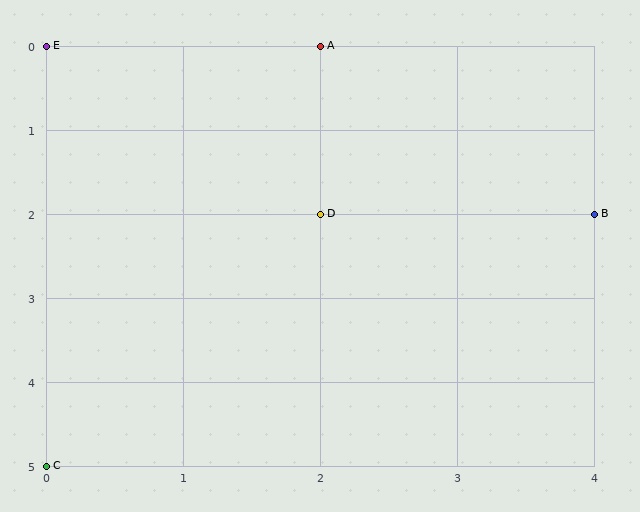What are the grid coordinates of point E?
Point E is at grid coordinates (0, 0).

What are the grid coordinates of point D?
Point D is at grid coordinates (2, 2).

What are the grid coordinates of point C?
Point C is at grid coordinates (0, 5).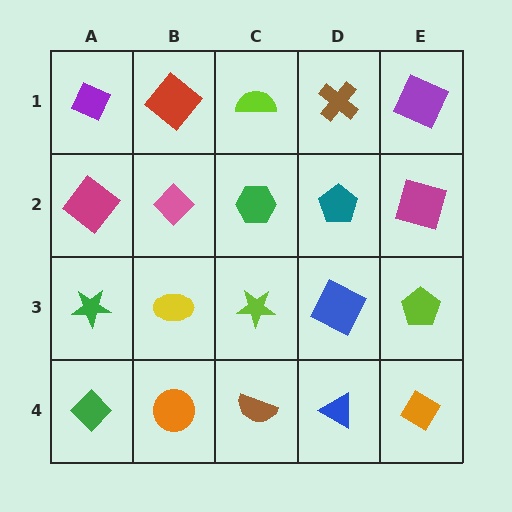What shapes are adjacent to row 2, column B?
A red diamond (row 1, column B), a yellow ellipse (row 3, column B), a magenta diamond (row 2, column A), a green hexagon (row 2, column C).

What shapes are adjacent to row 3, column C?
A green hexagon (row 2, column C), a brown semicircle (row 4, column C), a yellow ellipse (row 3, column B), a blue square (row 3, column D).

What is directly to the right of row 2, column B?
A green hexagon.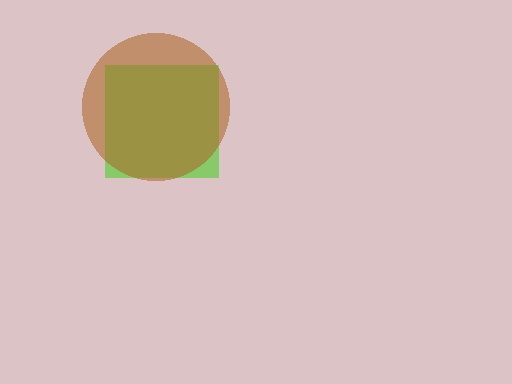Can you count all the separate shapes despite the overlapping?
Yes, there are 2 separate shapes.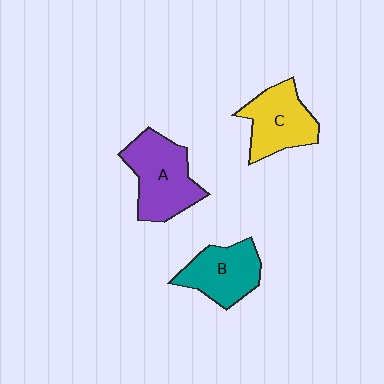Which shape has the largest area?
Shape A (purple).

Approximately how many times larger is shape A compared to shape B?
Approximately 1.2 times.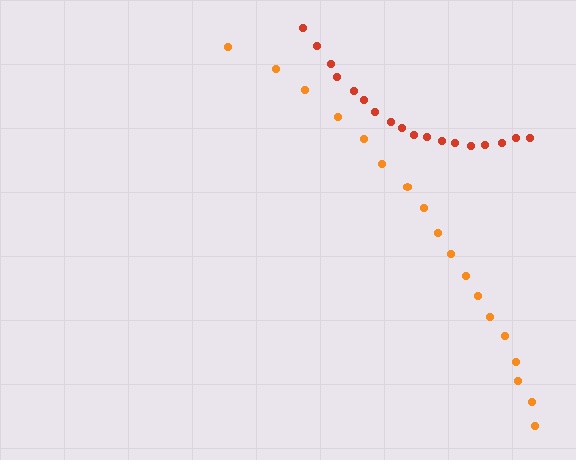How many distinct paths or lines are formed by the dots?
There are 2 distinct paths.